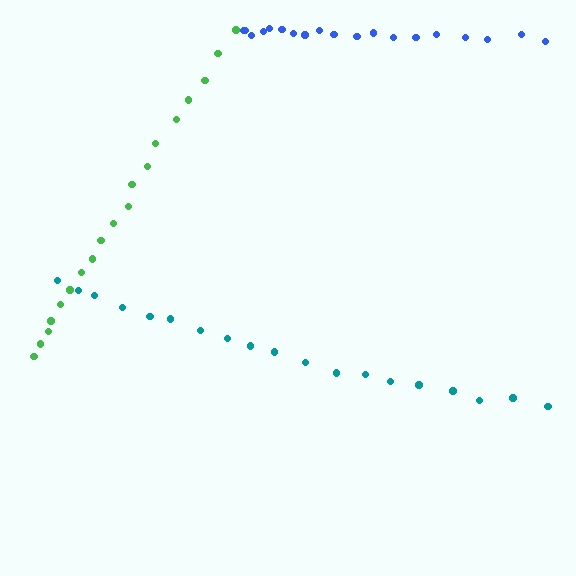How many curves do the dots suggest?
There are 3 distinct paths.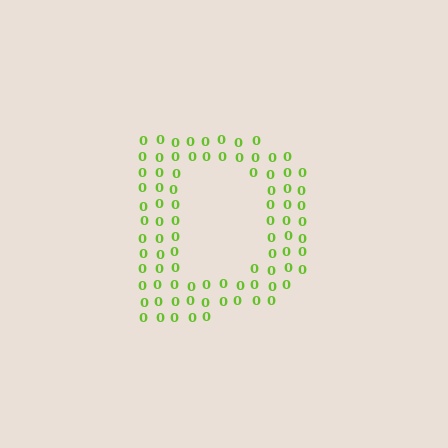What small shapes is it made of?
It is made of small digit 0's.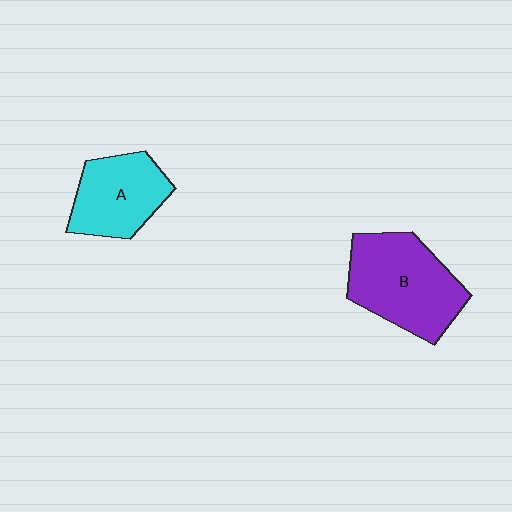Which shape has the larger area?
Shape B (purple).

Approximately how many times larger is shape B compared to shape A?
Approximately 1.4 times.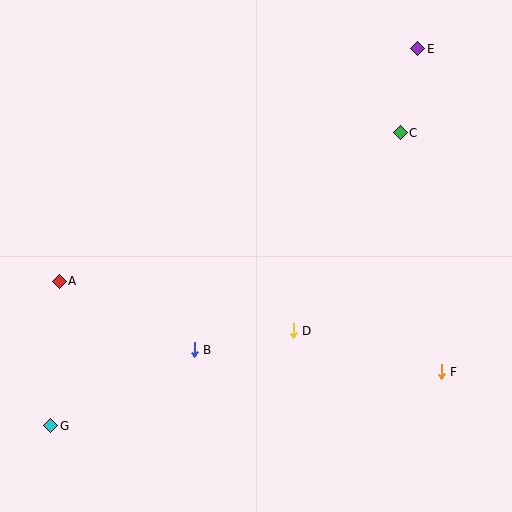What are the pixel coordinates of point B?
Point B is at (194, 350).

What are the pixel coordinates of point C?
Point C is at (400, 133).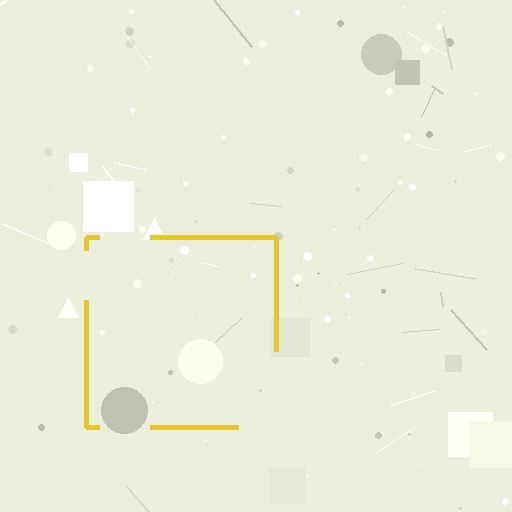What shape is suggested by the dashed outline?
The dashed outline suggests a square.